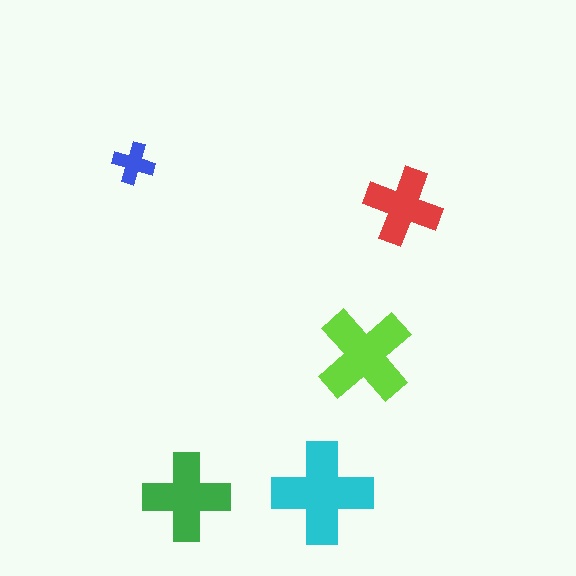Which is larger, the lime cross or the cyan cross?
The cyan one.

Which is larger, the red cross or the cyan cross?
The cyan one.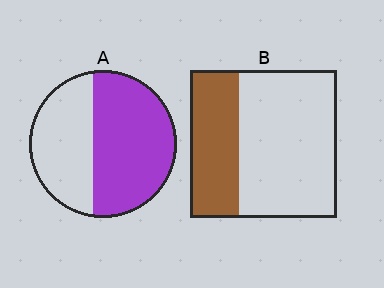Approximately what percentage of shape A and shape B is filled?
A is approximately 60% and B is approximately 35%.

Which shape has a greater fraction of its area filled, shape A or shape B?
Shape A.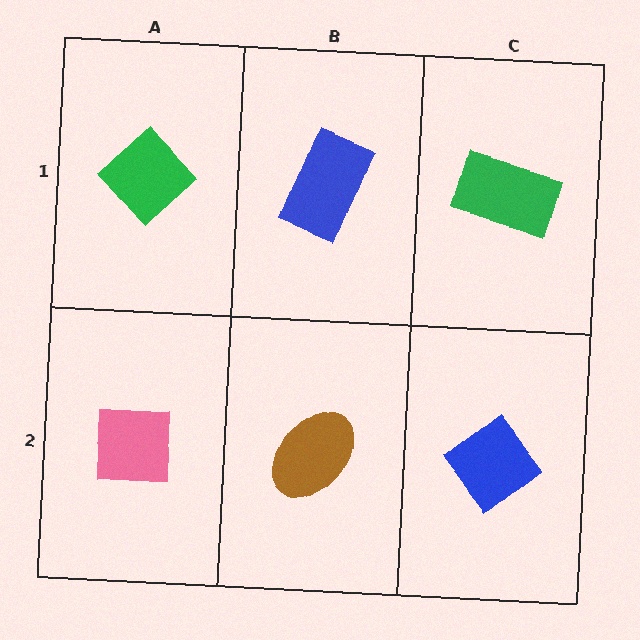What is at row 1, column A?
A green diamond.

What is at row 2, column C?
A blue diamond.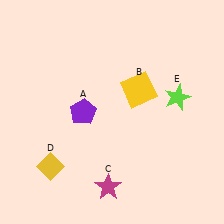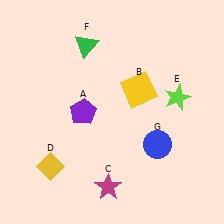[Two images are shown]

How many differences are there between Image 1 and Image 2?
There are 2 differences between the two images.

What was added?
A green triangle (F), a blue circle (G) were added in Image 2.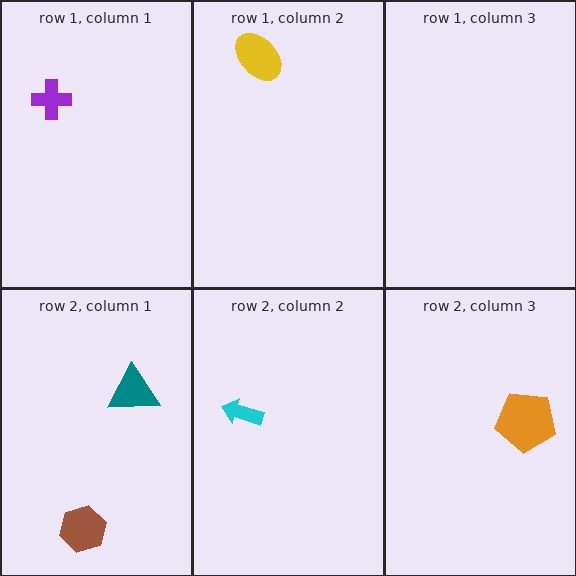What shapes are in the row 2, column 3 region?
The orange pentagon.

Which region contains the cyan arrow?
The row 2, column 2 region.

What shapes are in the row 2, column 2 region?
The cyan arrow.